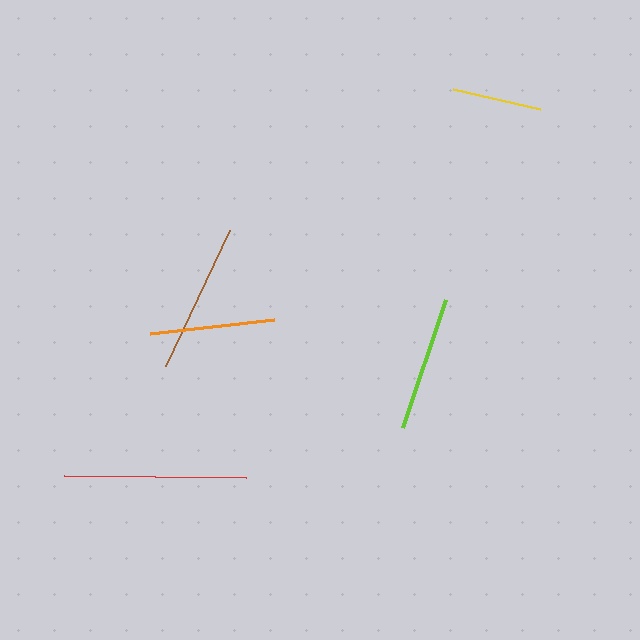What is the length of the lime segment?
The lime segment is approximately 135 pixels long.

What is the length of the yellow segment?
The yellow segment is approximately 89 pixels long.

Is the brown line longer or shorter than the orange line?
The brown line is longer than the orange line.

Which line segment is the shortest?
The yellow line is the shortest at approximately 89 pixels.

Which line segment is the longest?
The red line is the longest at approximately 183 pixels.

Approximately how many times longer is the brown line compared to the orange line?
The brown line is approximately 1.2 times the length of the orange line.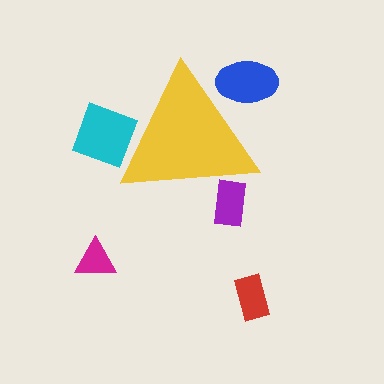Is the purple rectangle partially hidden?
Yes, the purple rectangle is partially hidden behind the yellow triangle.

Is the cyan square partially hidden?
Yes, the cyan square is partially hidden behind the yellow triangle.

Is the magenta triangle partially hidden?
No, the magenta triangle is fully visible.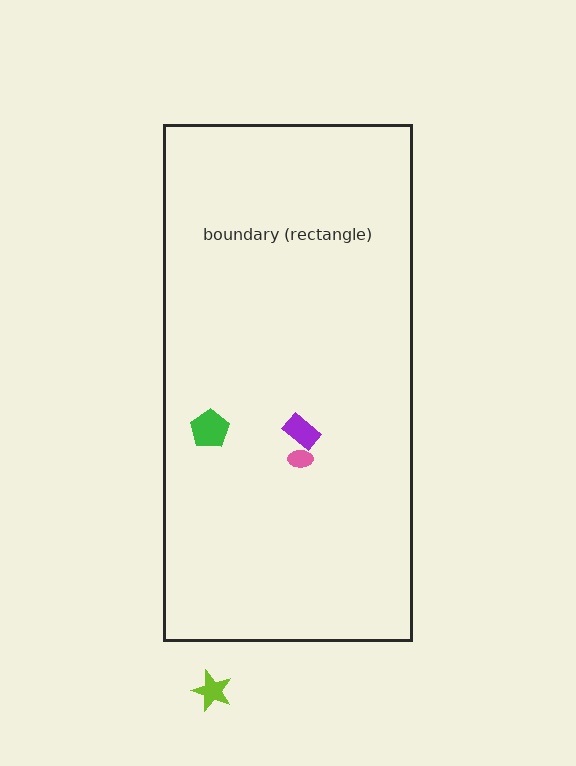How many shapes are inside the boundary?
3 inside, 1 outside.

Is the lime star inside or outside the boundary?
Outside.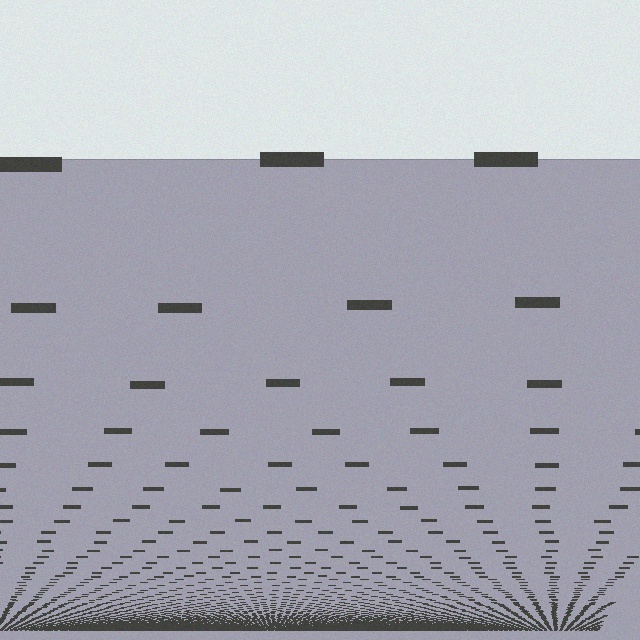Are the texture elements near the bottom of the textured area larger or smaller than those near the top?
Smaller. The gradient is inverted — elements near the bottom are smaller and denser.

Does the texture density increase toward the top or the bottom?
Density increases toward the bottom.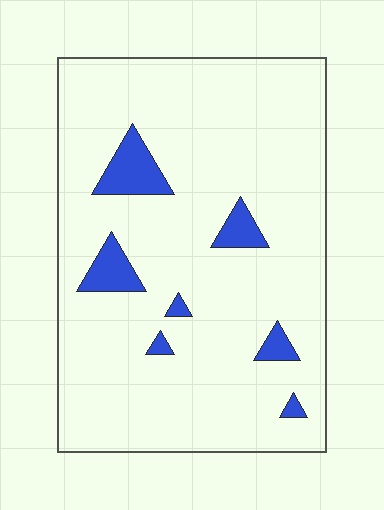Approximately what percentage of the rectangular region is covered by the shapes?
Approximately 10%.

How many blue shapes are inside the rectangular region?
7.